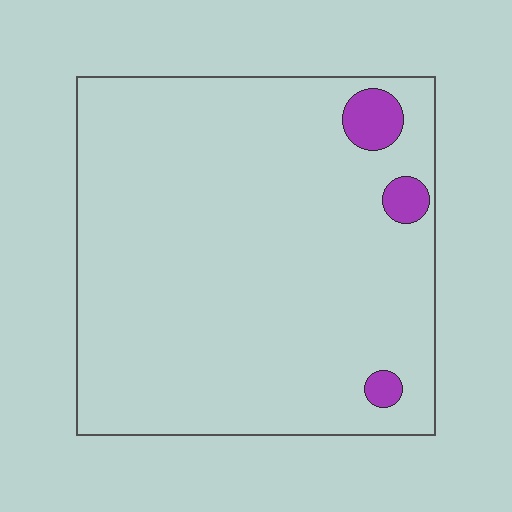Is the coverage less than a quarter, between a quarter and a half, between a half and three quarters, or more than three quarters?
Less than a quarter.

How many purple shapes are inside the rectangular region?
3.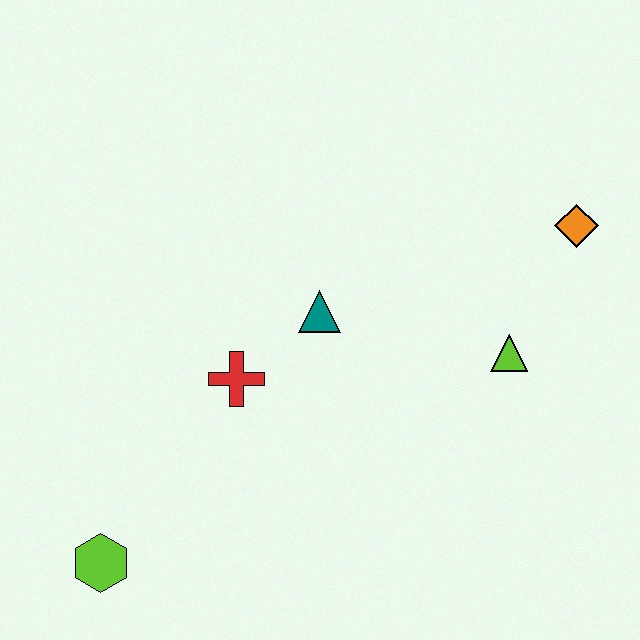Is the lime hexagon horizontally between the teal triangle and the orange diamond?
No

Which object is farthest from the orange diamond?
The lime hexagon is farthest from the orange diamond.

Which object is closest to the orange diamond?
The lime triangle is closest to the orange diamond.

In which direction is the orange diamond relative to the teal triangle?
The orange diamond is to the right of the teal triangle.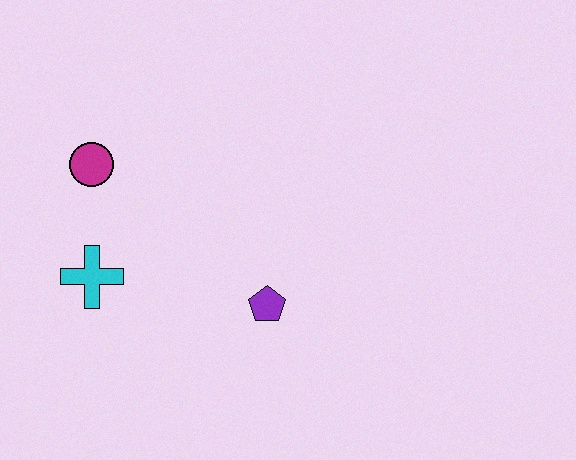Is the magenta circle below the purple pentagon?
No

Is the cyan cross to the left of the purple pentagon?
Yes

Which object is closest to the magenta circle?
The cyan cross is closest to the magenta circle.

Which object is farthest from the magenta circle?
The purple pentagon is farthest from the magenta circle.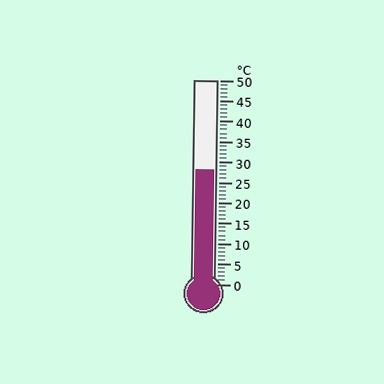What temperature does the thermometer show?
The thermometer shows approximately 28°C.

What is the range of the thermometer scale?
The thermometer scale ranges from 0°C to 50°C.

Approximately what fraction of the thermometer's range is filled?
The thermometer is filled to approximately 55% of its range.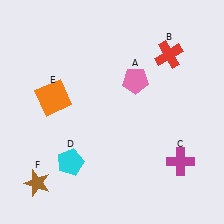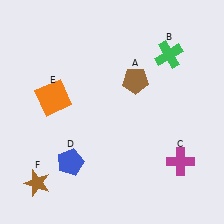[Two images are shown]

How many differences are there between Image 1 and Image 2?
There are 3 differences between the two images.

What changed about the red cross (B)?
In Image 1, B is red. In Image 2, it changed to green.